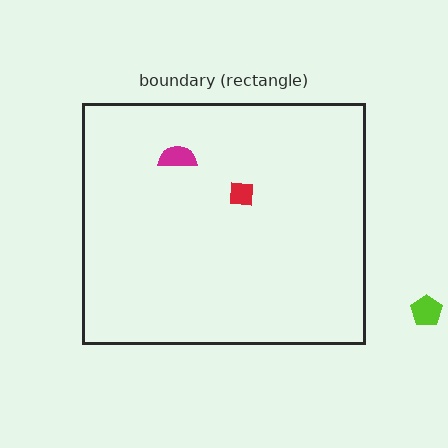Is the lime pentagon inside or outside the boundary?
Outside.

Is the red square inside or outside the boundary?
Inside.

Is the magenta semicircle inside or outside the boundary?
Inside.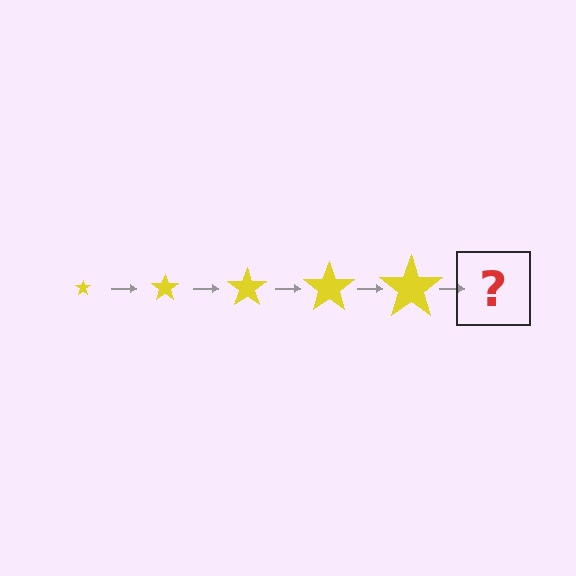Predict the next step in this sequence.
The next step is a yellow star, larger than the previous one.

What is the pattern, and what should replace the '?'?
The pattern is that the star gets progressively larger each step. The '?' should be a yellow star, larger than the previous one.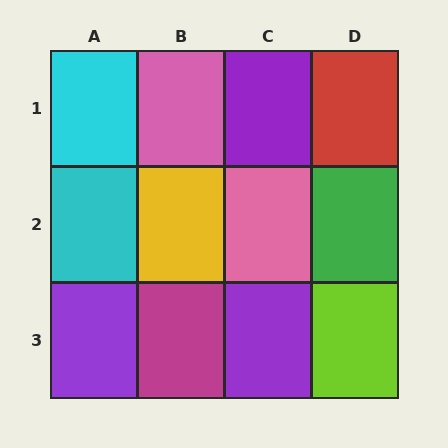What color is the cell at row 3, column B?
Magenta.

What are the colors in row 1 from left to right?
Cyan, pink, purple, red.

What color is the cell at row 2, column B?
Yellow.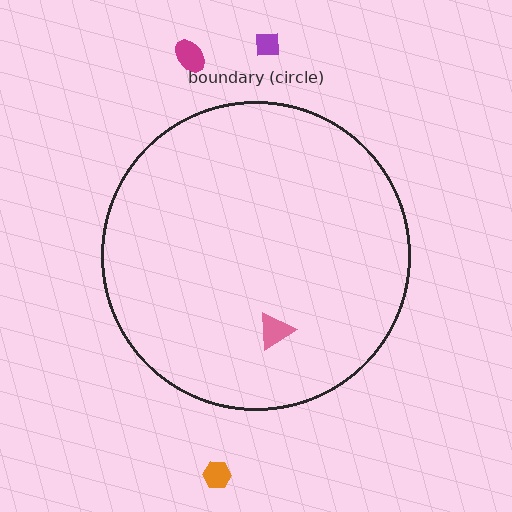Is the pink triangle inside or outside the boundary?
Inside.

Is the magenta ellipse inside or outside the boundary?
Outside.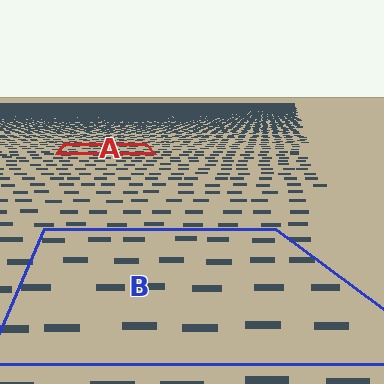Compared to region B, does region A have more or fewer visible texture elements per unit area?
Region A has more texture elements per unit area — they are packed more densely because it is farther away.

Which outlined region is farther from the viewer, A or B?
Region A is farther from the viewer — the texture elements inside it appear smaller and more densely packed.